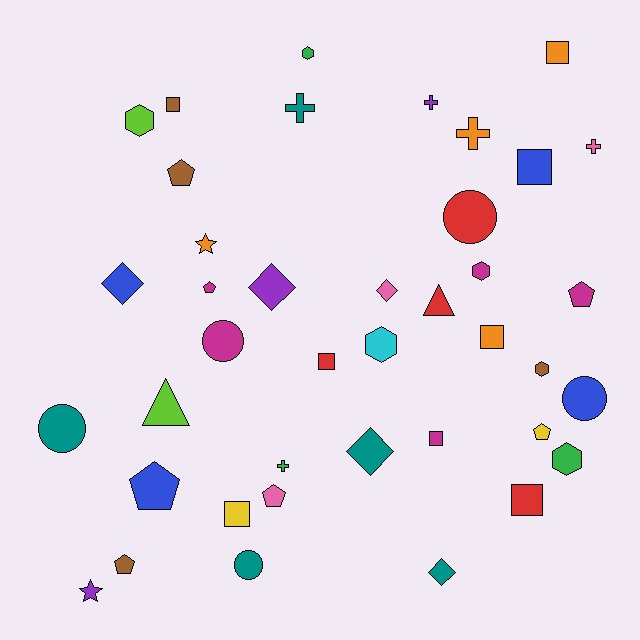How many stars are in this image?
There are 2 stars.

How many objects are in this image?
There are 40 objects.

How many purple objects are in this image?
There are 3 purple objects.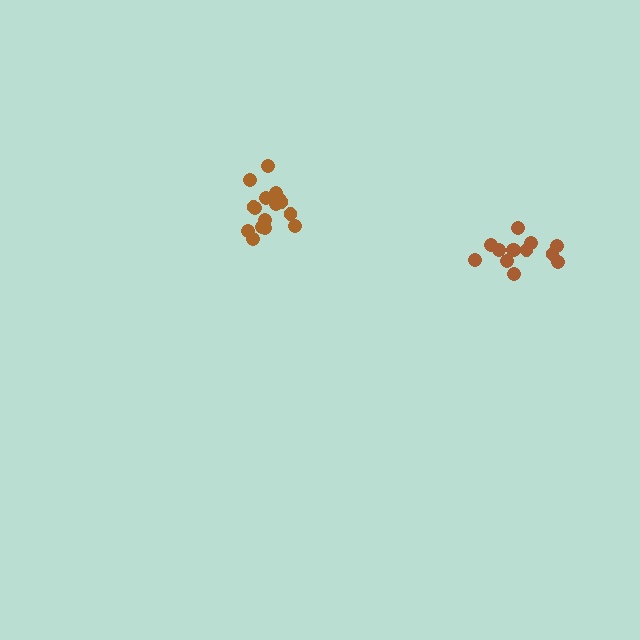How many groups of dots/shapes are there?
There are 2 groups.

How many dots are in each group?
Group 1: 16 dots, Group 2: 13 dots (29 total).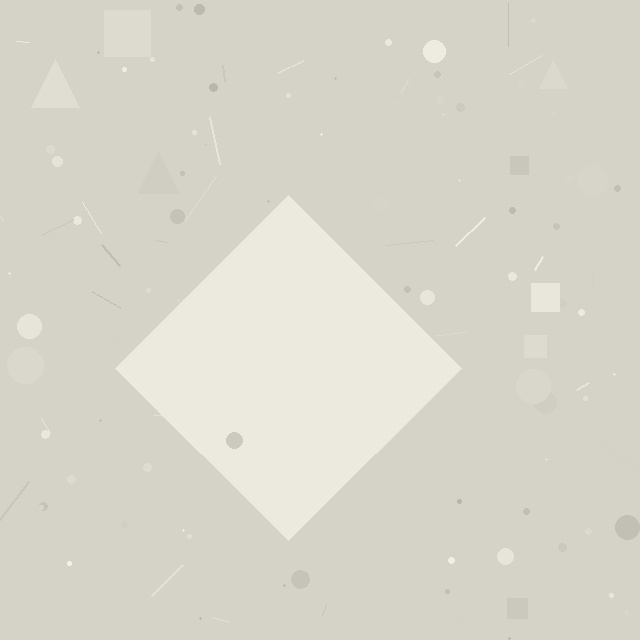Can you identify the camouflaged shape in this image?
The camouflaged shape is a diamond.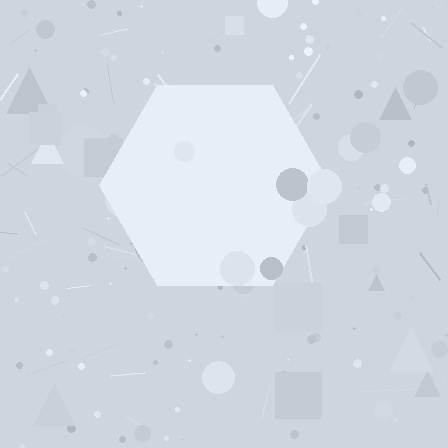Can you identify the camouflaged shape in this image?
The camouflaged shape is a hexagon.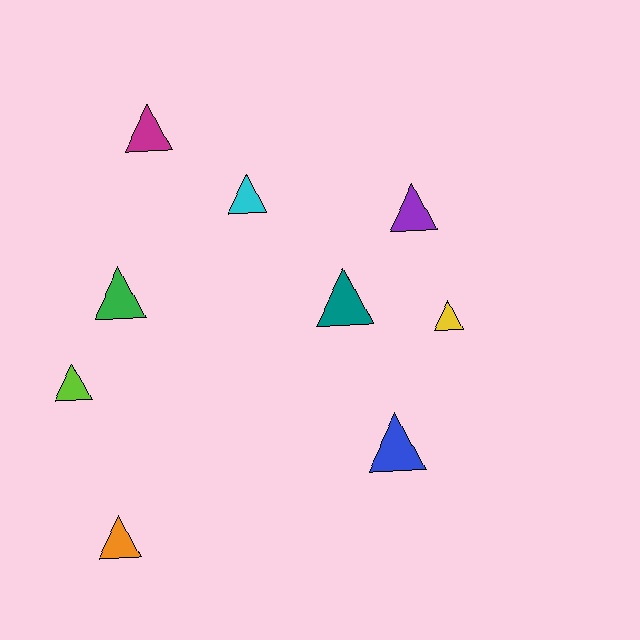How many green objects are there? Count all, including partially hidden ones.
There is 1 green object.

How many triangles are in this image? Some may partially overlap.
There are 9 triangles.